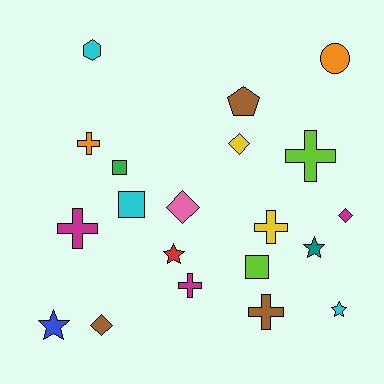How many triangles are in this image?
There are no triangles.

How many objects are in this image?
There are 20 objects.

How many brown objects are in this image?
There are 3 brown objects.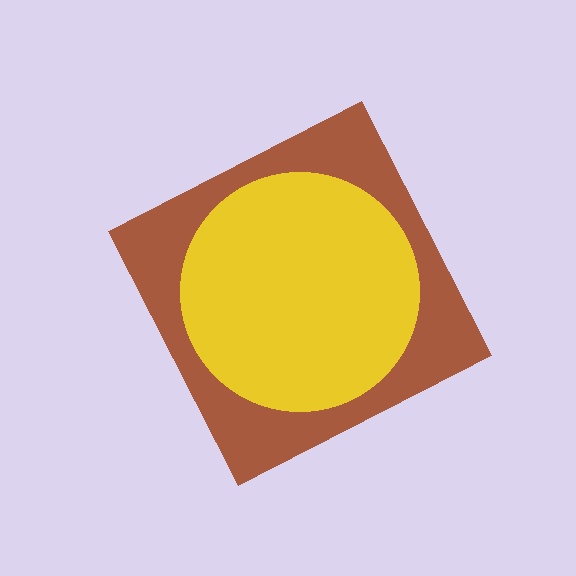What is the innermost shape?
The yellow circle.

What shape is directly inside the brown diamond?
The yellow circle.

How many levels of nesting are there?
2.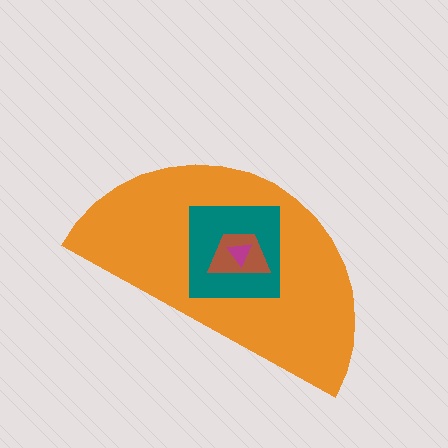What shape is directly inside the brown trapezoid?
The magenta triangle.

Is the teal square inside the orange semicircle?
Yes.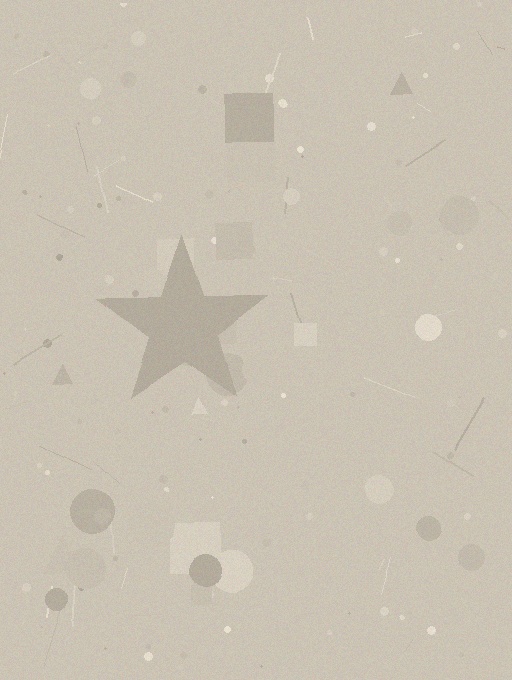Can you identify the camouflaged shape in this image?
The camouflaged shape is a star.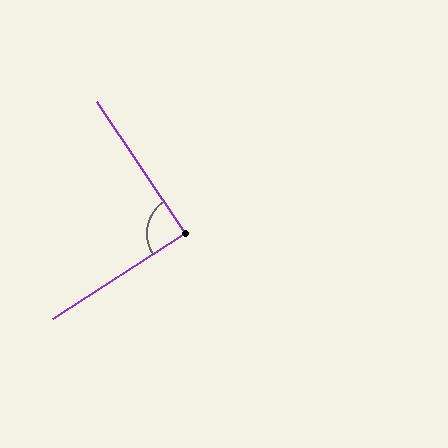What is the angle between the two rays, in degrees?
Approximately 89 degrees.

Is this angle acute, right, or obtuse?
It is approximately a right angle.